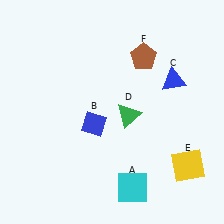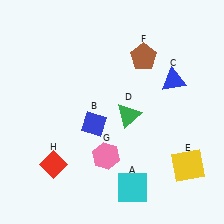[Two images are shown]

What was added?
A pink hexagon (G), a red diamond (H) were added in Image 2.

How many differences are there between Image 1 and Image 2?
There are 2 differences between the two images.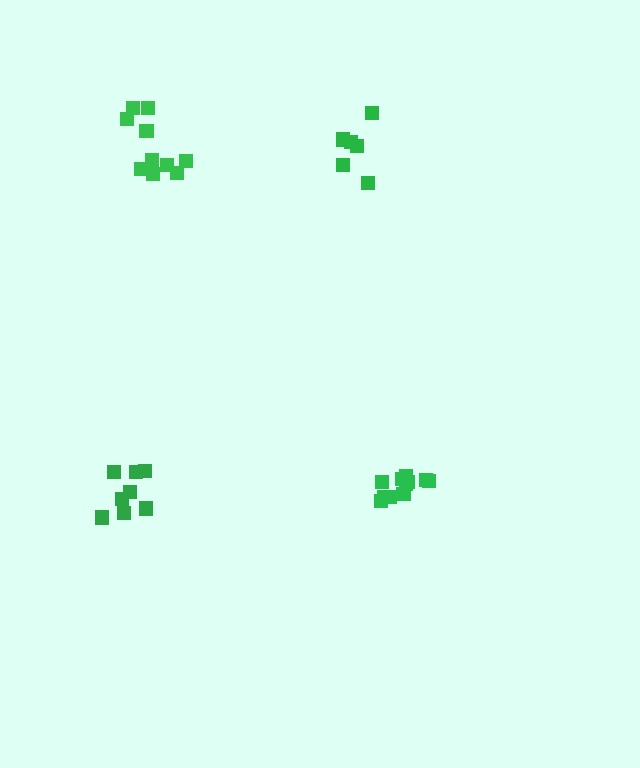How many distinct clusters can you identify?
There are 4 distinct clusters.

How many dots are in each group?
Group 1: 11 dots, Group 2: 11 dots, Group 3: 8 dots, Group 4: 6 dots (36 total).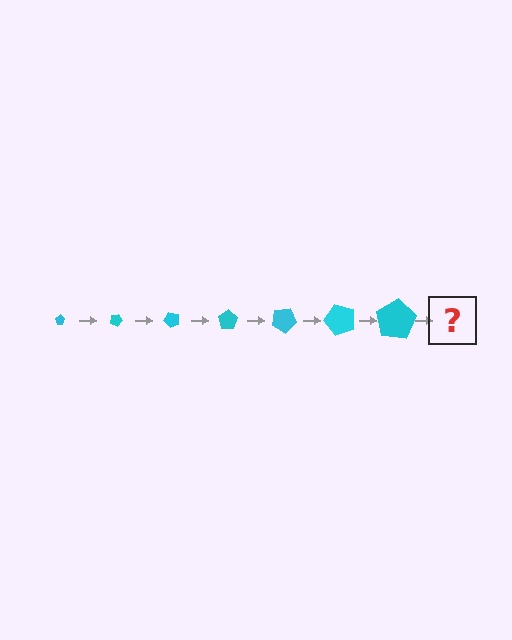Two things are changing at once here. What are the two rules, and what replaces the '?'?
The two rules are that the pentagon grows larger each step and it rotates 25 degrees each step. The '?' should be a pentagon, larger than the previous one and rotated 175 degrees from the start.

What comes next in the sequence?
The next element should be a pentagon, larger than the previous one and rotated 175 degrees from the start.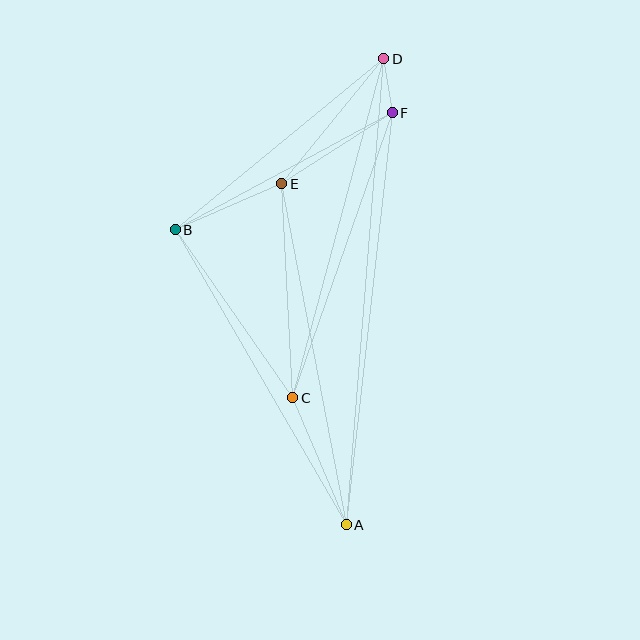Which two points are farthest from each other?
Points A and D are farthest from each other.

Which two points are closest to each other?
Points D and F are closest to each other.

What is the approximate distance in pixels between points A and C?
The distance between A and C is approximately 138 pixels.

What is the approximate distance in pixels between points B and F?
The distance between B and F is approximately 247 pixels.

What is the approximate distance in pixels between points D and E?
The distance between D and E is approximately 161 pixels.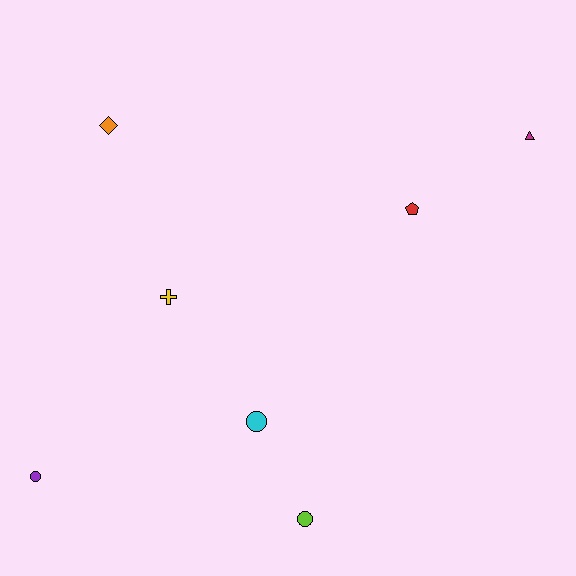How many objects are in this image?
There are 7 objects.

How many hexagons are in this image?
There are no hexagons.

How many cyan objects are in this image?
There is 1 cyan object.